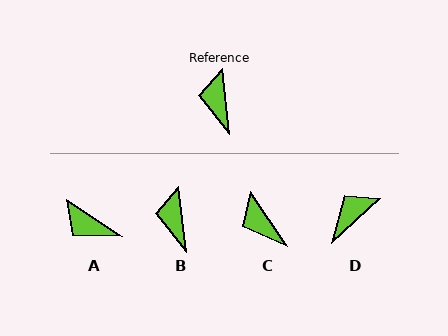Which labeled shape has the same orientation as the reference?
B.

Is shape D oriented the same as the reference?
No, it is off by about 54 degrees.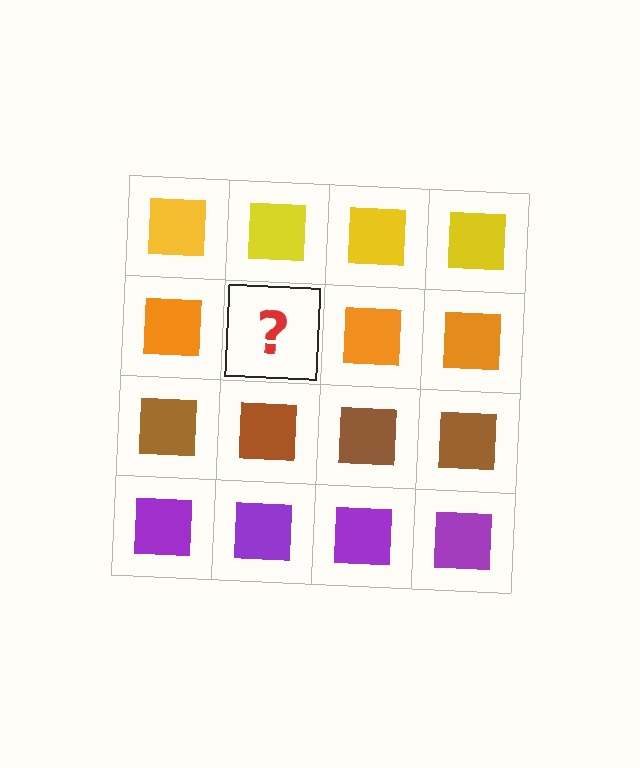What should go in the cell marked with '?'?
The missing cell should contain an orange square.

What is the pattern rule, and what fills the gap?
The rule is that each row has a consistent color. The gap should be filled with an orange square.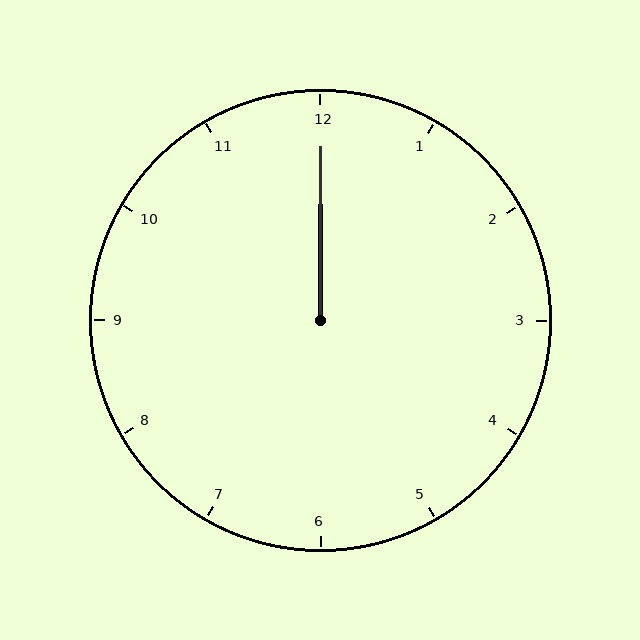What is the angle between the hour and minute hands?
Approximately 0 degrees.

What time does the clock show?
12:00.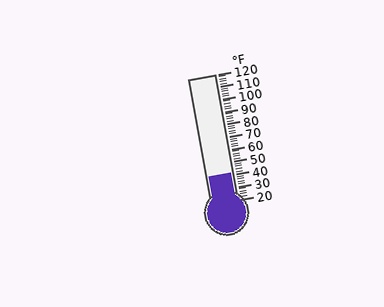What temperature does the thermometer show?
The thermometer shows approximately 42°F.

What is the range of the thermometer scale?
The thermometer scale ranges from 20°F to 120°F.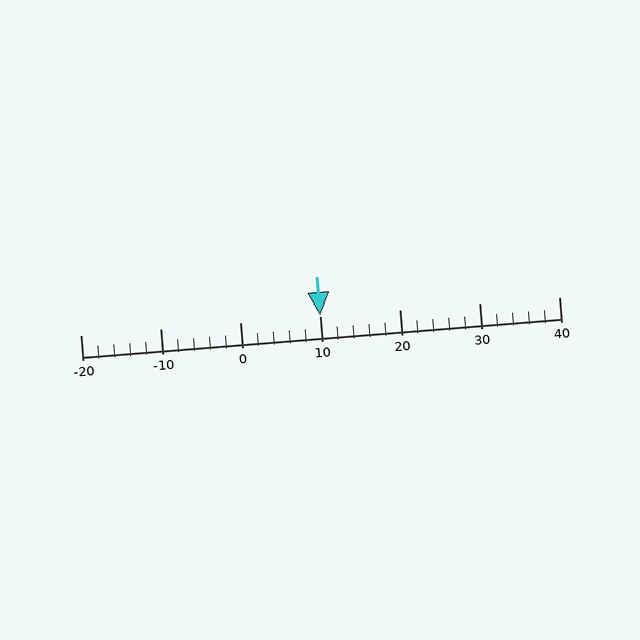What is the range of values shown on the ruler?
The ruler shows values from -20 to 40.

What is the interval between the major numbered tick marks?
The major tick marks are spaced 10 units apart.